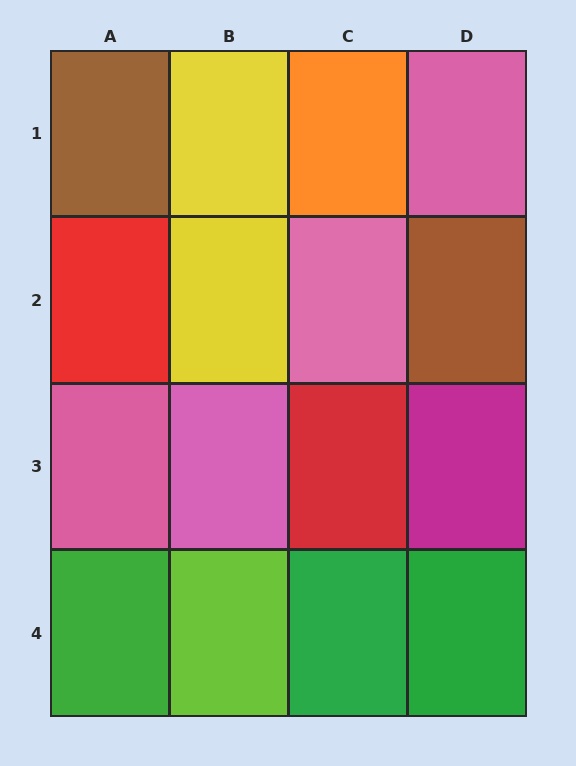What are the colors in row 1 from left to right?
Brown, yellow, orange, pink.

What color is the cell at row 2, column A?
Red.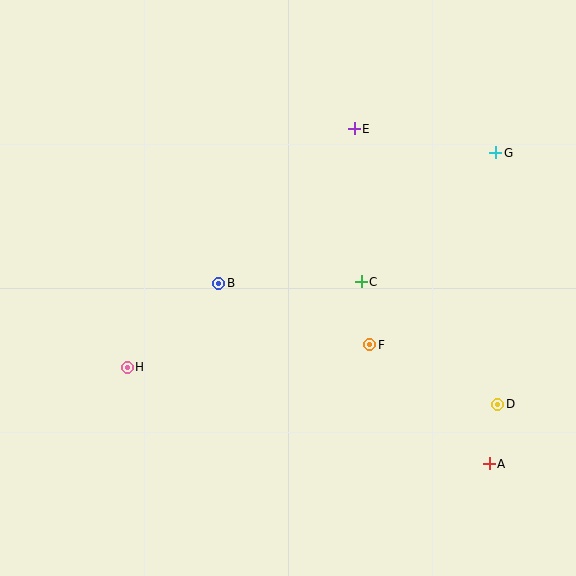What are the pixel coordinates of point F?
Point F is at (370, 345).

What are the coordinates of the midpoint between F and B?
The midpoint between F and B is at (294, 314).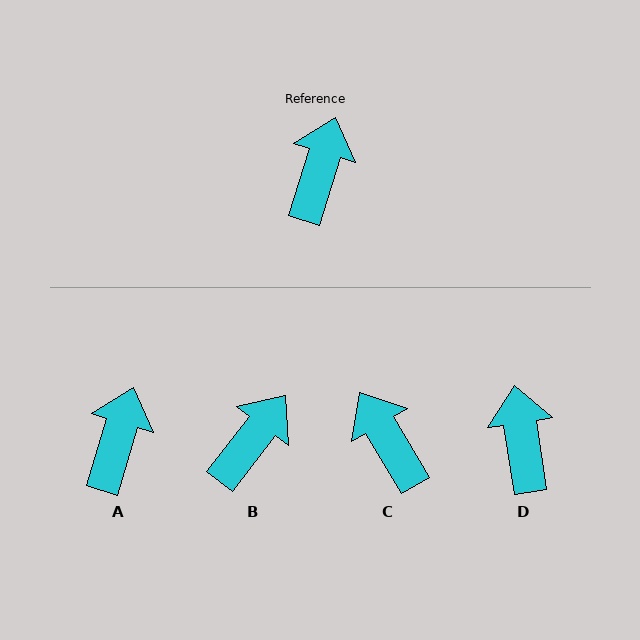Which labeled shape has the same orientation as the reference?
A.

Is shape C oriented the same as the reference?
No, it is off by about 47 degrees.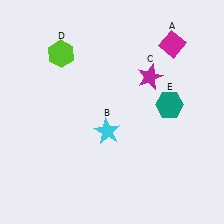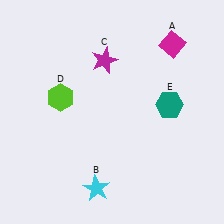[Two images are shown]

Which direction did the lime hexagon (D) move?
The lime hexagon (D) moved down.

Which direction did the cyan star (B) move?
The cyan star (B) moved down.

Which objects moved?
The objects that moved are: the cyan star (B), the magenta star (C), the lime hexagon (D).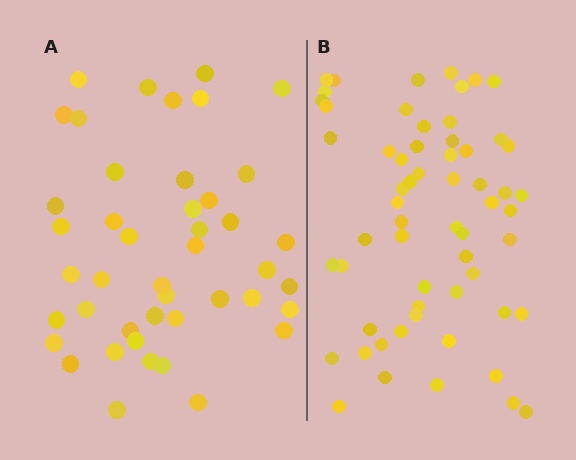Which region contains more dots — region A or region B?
Region B (the right region) has more dots.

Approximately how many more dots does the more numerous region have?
Region B has approximately 15 more dots than region A.